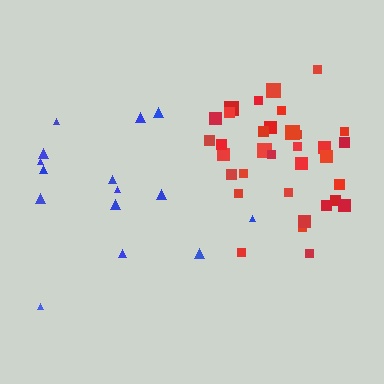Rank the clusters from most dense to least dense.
red, blue.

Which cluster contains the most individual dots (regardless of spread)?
Red (34).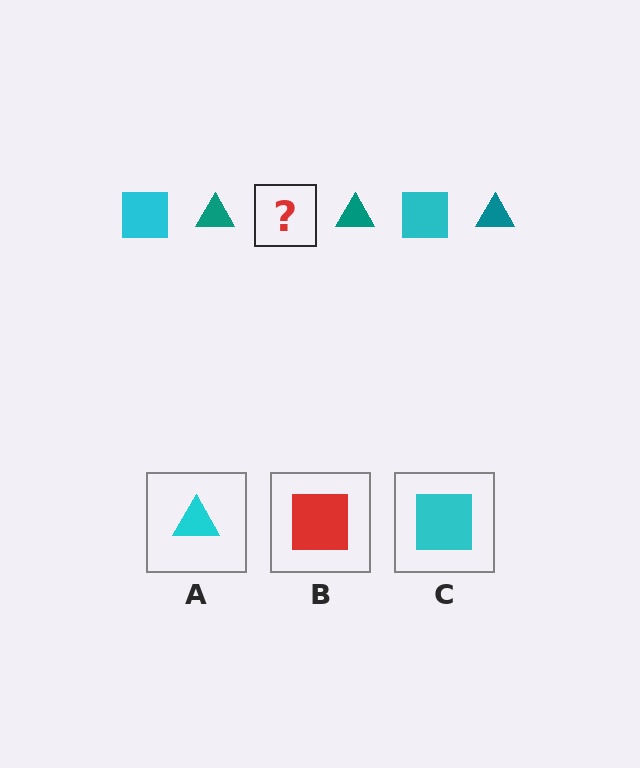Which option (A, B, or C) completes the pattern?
C.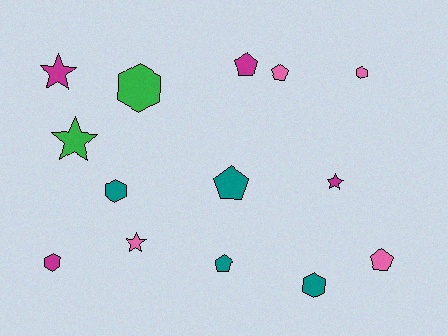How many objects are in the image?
There are 14 objects.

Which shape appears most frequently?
Pentagon, with 5 objects.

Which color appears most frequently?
Pink, with 4 objects.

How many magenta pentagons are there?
There is 1 magenta pentagon.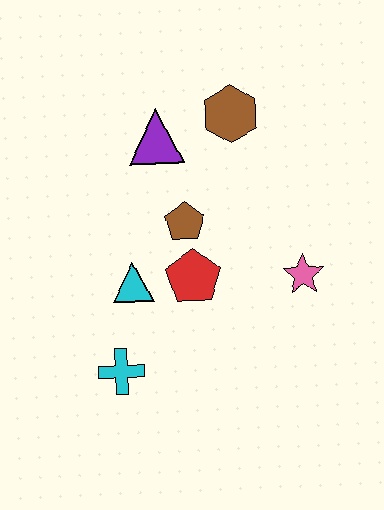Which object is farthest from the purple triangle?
The cyan cross is farthest from the purple triangle.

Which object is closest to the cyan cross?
The cyan triangle is closest to the cyan cross.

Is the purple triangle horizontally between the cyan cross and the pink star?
Yes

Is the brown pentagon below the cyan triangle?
No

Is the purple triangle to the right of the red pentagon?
No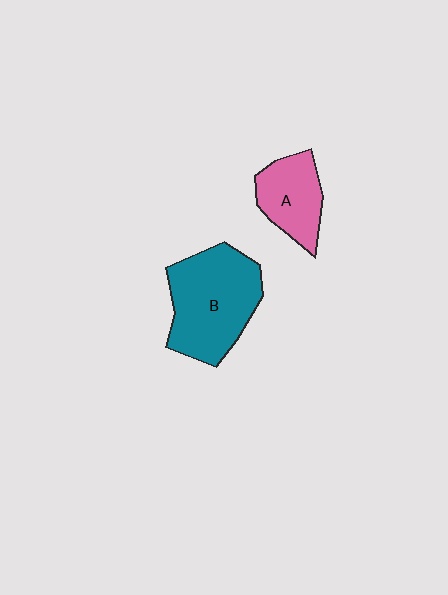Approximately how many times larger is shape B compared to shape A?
Approximately 1.8 times.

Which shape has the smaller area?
Shape A (pink).